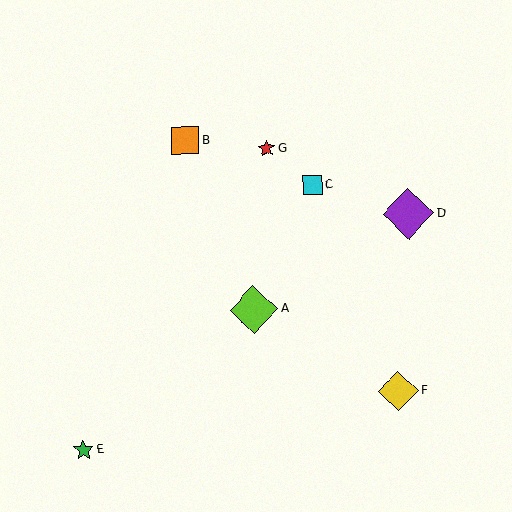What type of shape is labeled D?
Shape D is a purple diamond.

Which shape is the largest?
The purple diamond (labeled D) is the largest.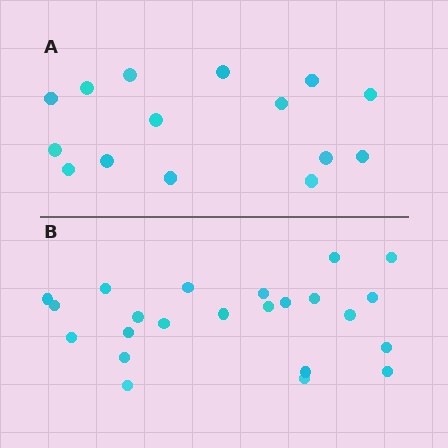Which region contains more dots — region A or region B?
Region B (the bottom region) has more dots.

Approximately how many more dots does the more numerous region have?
Region B has roughly 8 or so more dots than region A.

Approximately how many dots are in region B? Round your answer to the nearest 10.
About 20 dots. (The exact count is 23, which rounds to 20.)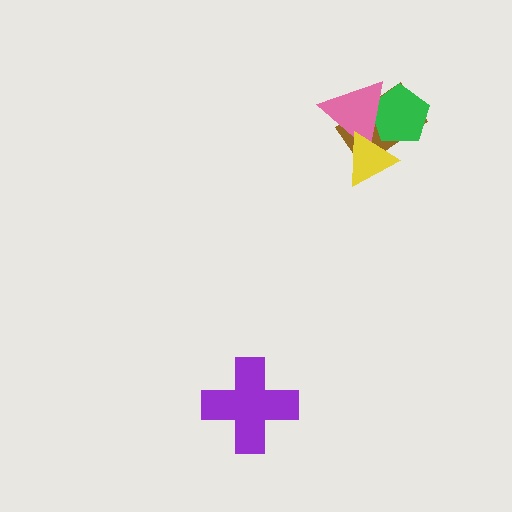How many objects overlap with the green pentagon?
3 objects overlap with the green pentagon.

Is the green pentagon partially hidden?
Yes, it is partially covered by another shape.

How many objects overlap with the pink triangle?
3 objects overlap with the pink triangle.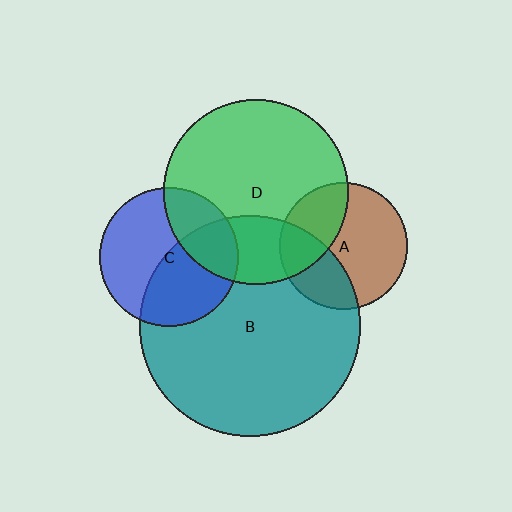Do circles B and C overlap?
Yes.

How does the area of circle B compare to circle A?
Approximately 3.0 times.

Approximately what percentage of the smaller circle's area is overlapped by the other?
Approximately 45%.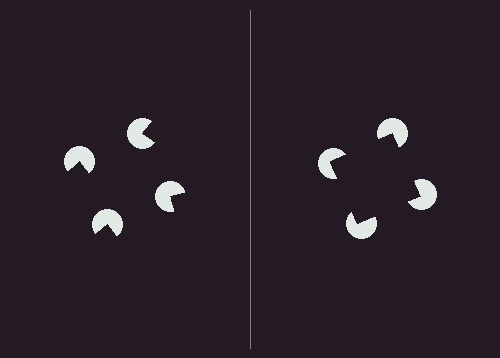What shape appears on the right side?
An illusory square.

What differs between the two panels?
The pac-man discs are positioned identically on both sides; only the wedge orientations differ. On the right they align to a square; on the left they are misaligned.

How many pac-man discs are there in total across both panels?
8 — 4 on each side.